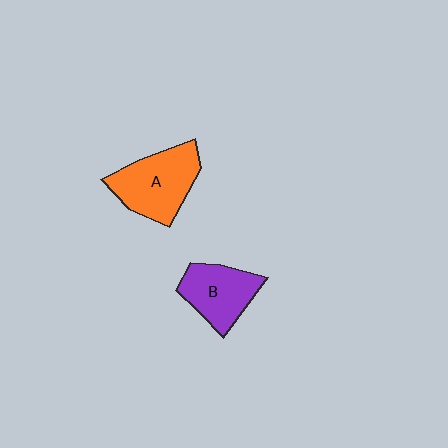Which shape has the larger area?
Shape A (orange).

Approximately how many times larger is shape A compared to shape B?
Approximately 1.3 times.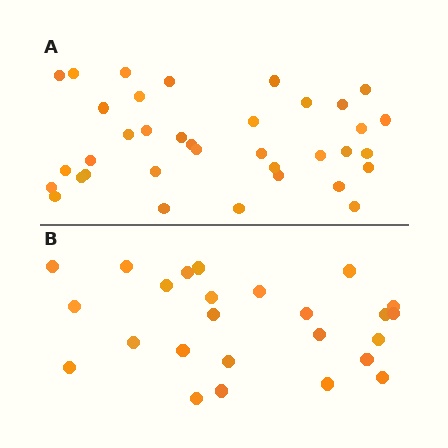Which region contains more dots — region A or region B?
Region A (the top region) has more dots.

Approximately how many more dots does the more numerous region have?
Region A has roughly 12 or so more dots than region B.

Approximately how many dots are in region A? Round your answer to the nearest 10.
About 40 dots. (The exact count is 36, which rounds to 40.)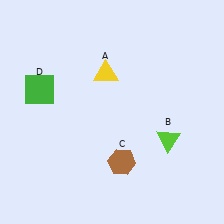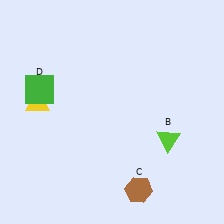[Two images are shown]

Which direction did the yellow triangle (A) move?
The yellow triangle (A) moved left.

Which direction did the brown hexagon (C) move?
The brown hexagon (C) moved down.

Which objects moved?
The objects that moved are: the yellow triangle (A), the brown hexagon (C).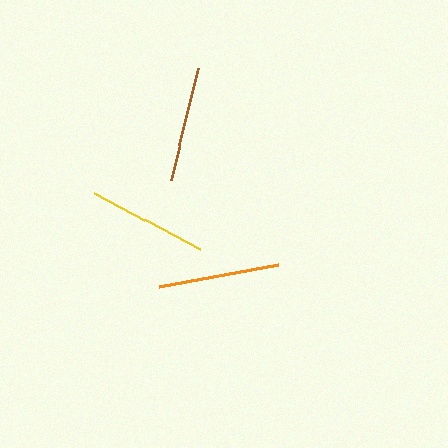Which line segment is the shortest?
The brown line is the shortest at approximately 116 pixels.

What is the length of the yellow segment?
The yellow segment is approximately 121 pixels long.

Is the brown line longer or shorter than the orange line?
The orange line is longer than the brown line.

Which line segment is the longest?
The orange line is the longest at approximately 121 pixels.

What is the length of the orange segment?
The orange segment is approximately 121 pixels long.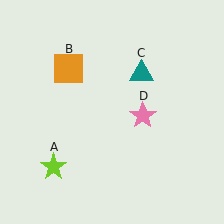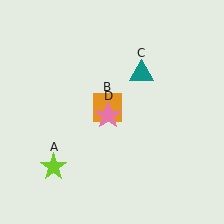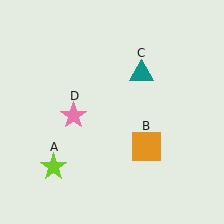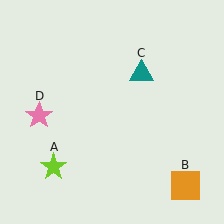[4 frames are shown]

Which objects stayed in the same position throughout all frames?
Lime star (object A) and teal triangle (object C) remained stationary.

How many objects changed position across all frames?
2 objects changed position: orange square (object B), pink star (object D).